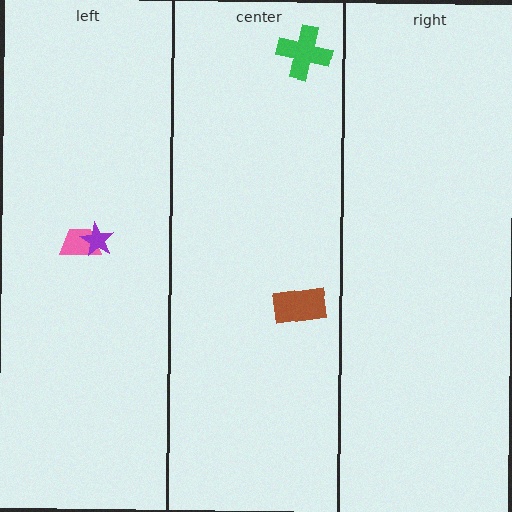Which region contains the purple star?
The left region.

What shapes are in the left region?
The pink trapezoid, the purple star.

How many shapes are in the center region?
2.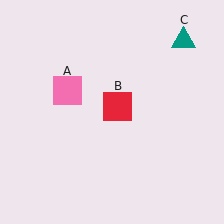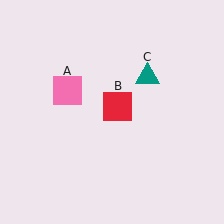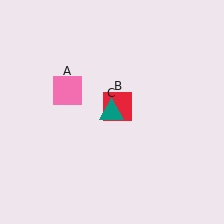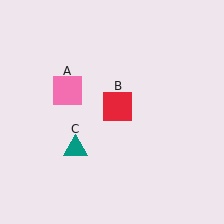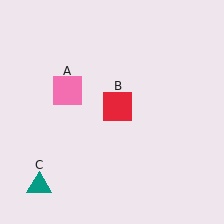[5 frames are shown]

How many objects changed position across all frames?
1 object changed position: teal triangle (object C).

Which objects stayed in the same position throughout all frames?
Pink square (object A) and red square (object B) remained stationary.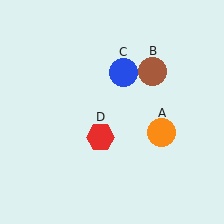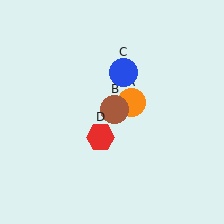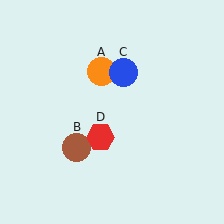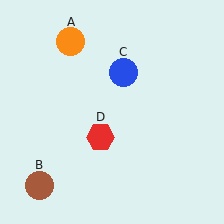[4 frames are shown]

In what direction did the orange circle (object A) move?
The orange circle (object A) moved up and to the left.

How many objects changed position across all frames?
2 objects changed position: orange circle (object A), brown circle (object B).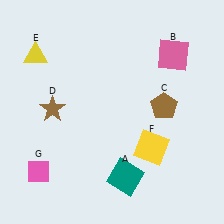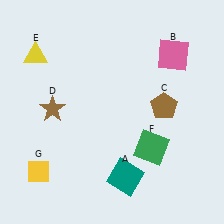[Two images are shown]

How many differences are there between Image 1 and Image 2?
There are 2 differences between the two images.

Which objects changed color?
F changed from yellow to green. G changed from pink to yellow.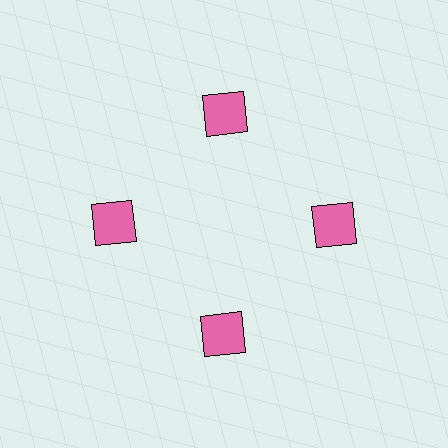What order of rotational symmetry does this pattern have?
This pattern has 4-fold rotational symmetry.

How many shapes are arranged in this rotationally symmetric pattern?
There are 4 shapes, arranged in 4 groups of 1.